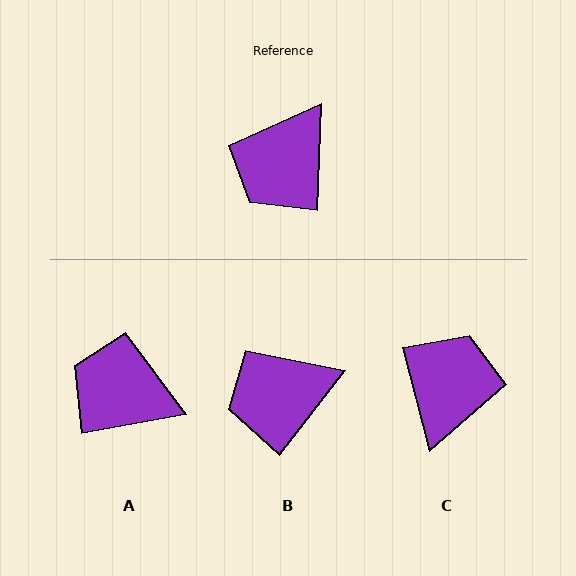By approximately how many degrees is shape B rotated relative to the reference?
Approximately 36 degrees clockwise.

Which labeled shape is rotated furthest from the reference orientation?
C, about 163 degrees away.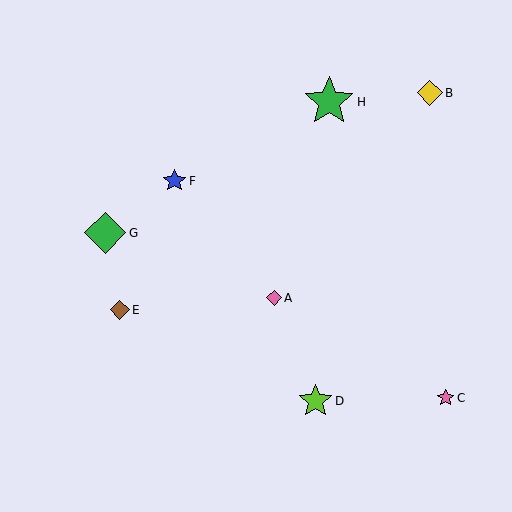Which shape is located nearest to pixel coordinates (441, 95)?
The yellow diamond (labeled B) at (430, 93) is nearest to that location.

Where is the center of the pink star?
The center of the pink star is at (446, 398).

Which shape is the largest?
The green star (labeled H) is the largest.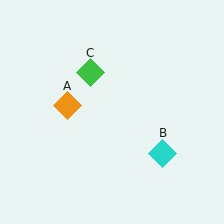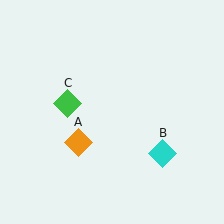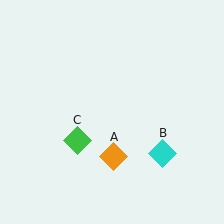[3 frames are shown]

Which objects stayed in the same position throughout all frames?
Cyan diamond (object B) remained stationary.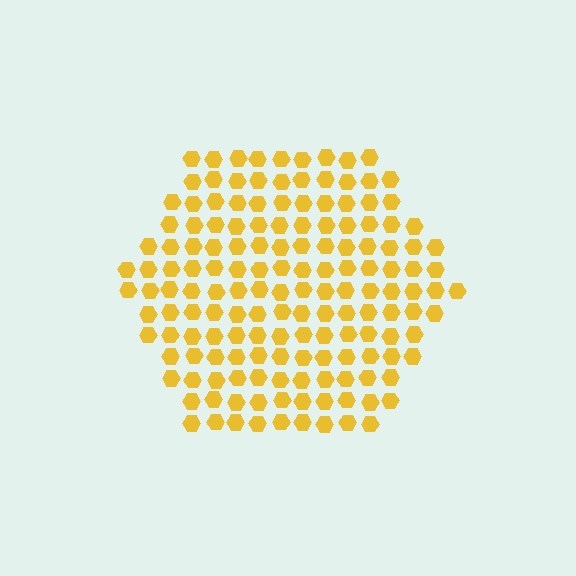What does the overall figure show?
The overall figure shows a hexagon.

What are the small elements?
The small elements are hexagons.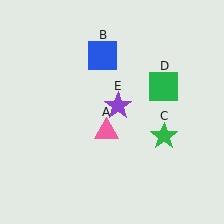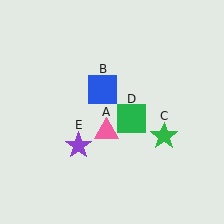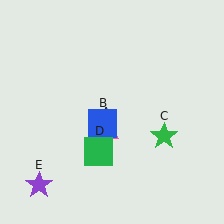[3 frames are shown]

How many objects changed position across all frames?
3 objects changed position: blue square (object B), green square (object D), purple star (object E).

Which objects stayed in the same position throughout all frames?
Pink triangle (object A) and green star (object C) remained stationary.